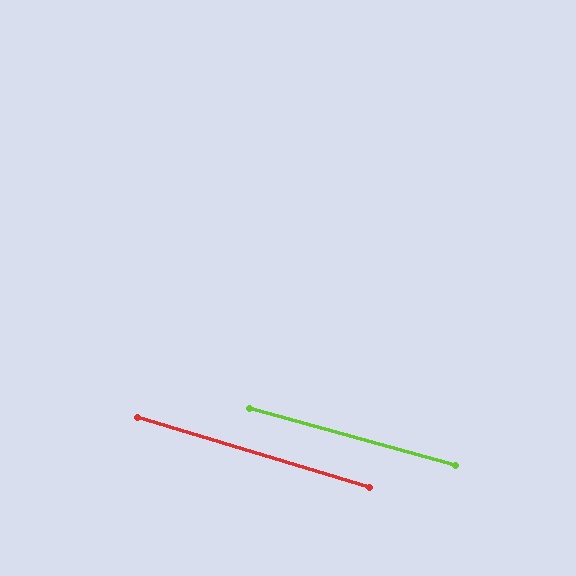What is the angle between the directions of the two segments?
Approximately 1 degree.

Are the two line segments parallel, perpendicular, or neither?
Parallel — their directions differ by only 1.2°.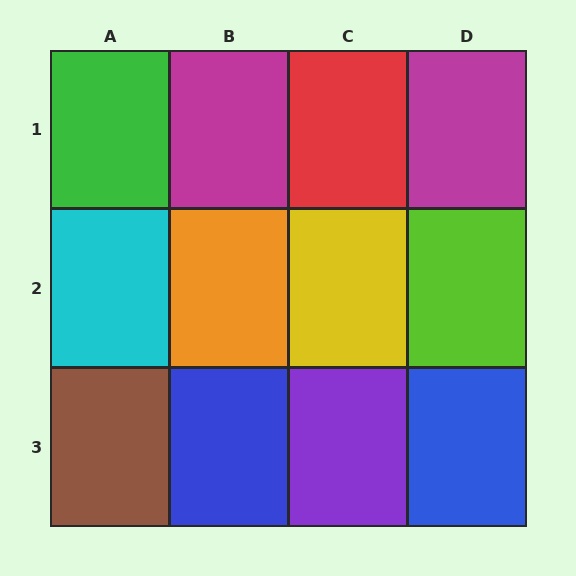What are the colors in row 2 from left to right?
Cyan, orange, yellow, lime.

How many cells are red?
1 cell is red.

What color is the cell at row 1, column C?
Red.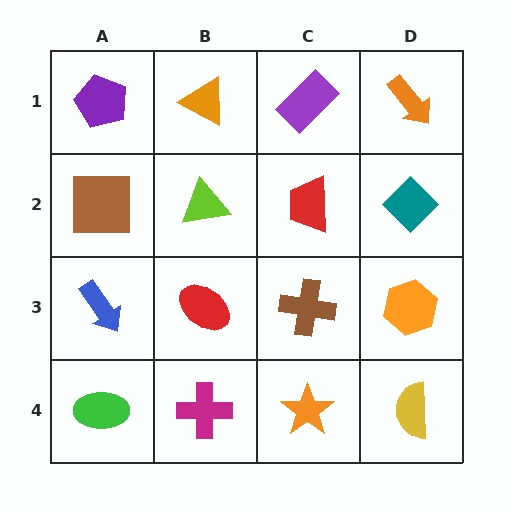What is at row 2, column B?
A lime triangle.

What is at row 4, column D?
A yellow semicircle.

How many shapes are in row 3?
4 shapes.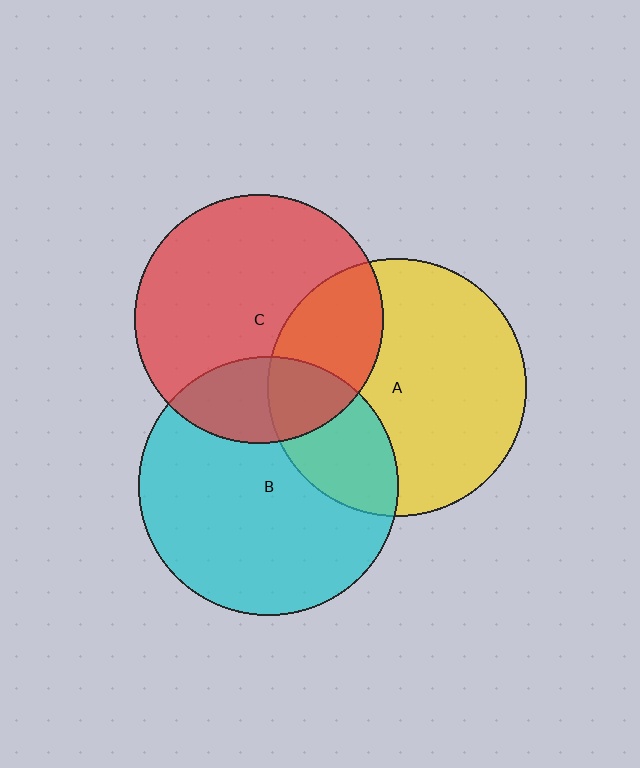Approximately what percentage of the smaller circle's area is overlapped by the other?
Approximately 25%.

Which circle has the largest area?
Circle B (cyan).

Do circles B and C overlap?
Yes.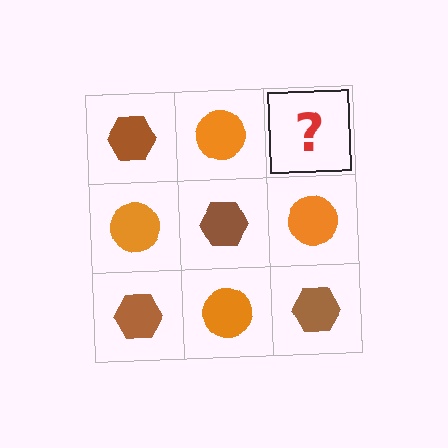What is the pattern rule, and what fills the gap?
The rule is that it alternates brown hexagon and orange circle in a checkerboard pattern. The gap should be filled with a brown hexagon.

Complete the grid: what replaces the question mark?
The question mark should be replaced with a brown hexagon.